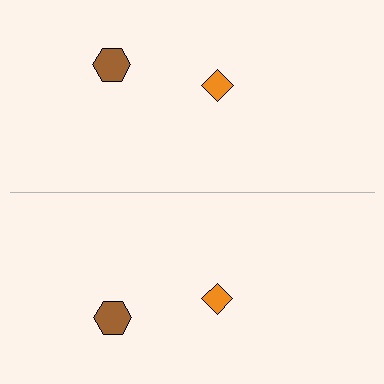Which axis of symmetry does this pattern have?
The pattern has a horizontal axis of symmetry running through the center of the image.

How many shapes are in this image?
There are 4 shapes in this image.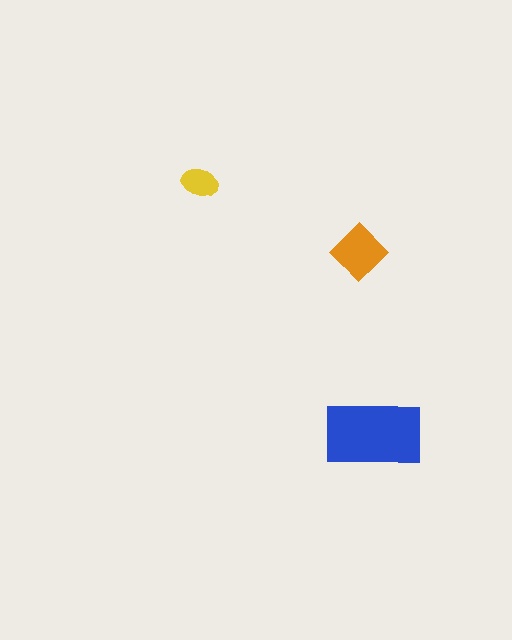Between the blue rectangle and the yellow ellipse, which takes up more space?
The blue rectangle.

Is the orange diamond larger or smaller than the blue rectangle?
Smaller.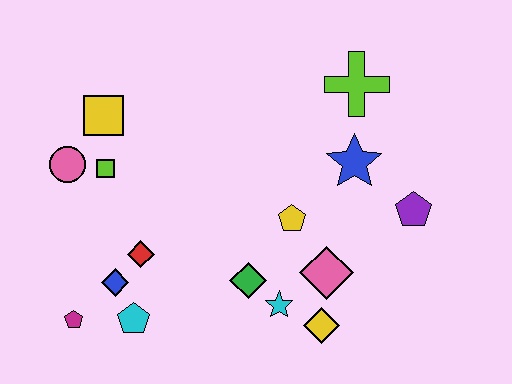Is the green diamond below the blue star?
Yes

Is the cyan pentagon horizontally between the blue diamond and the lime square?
No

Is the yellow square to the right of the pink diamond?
No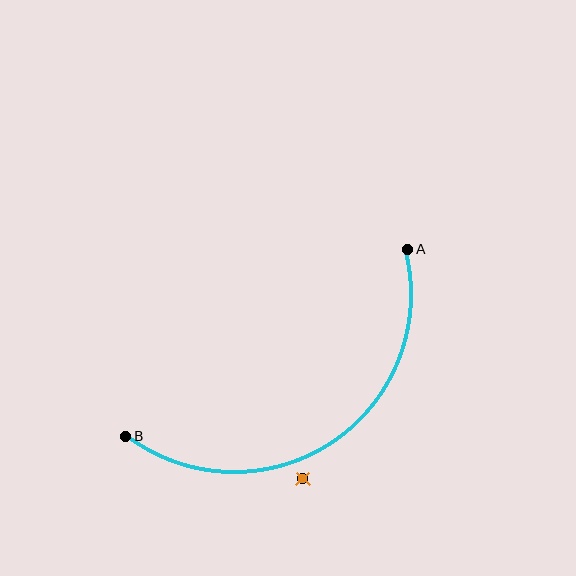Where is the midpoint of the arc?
The arc midpoint is the point on the curve farthest from the straight line joining A and B. It sits below that line.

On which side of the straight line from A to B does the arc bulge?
The arc bulges below the straight line connecting A and B.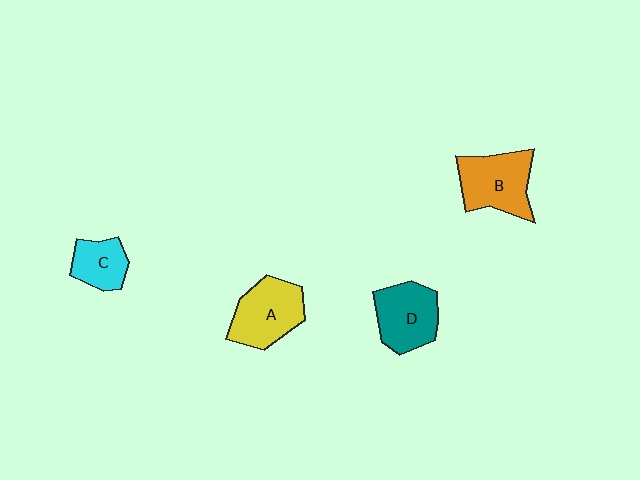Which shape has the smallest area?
Shape C (cyan).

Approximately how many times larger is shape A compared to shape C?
Approximately 1.6 times.